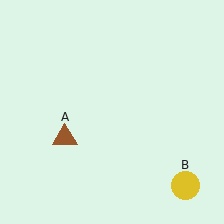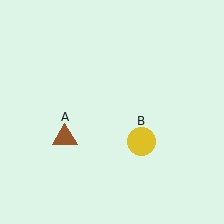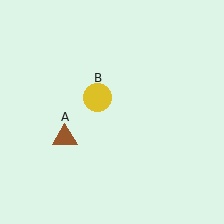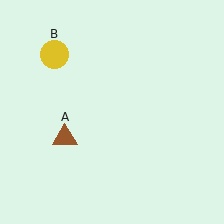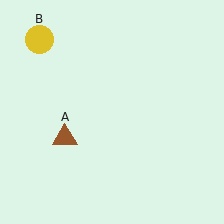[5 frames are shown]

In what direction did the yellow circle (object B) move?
The yellow circle (object B) moved up and to the left.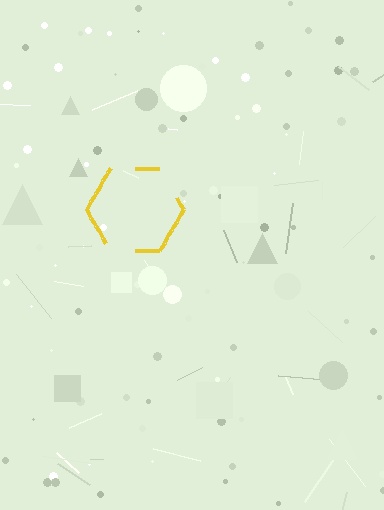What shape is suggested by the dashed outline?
The dashed outline suggests a hexagon.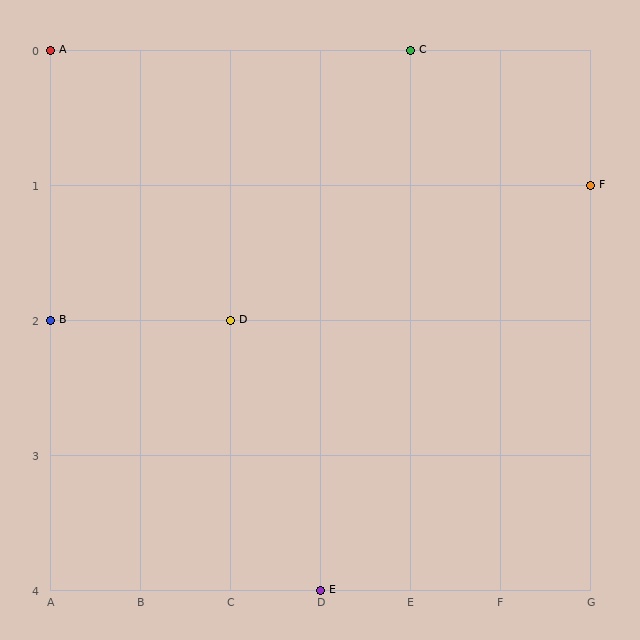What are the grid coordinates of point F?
Point F is at grid coordinates (G, 1).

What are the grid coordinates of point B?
Point B is at grid coordinates (A, 2).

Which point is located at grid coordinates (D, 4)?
Point E is at (D, 4).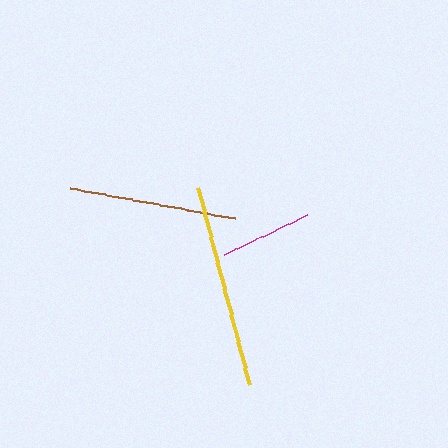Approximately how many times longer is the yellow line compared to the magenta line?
The yellow line is approximately 2.2 times the length of the magenta line.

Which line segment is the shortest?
The magenta line is the shortest at approximately 92 pixels.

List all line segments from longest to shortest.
From longest to shortest: yellow, brown, magenta.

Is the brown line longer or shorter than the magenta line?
The brown line is longer than the magenta line.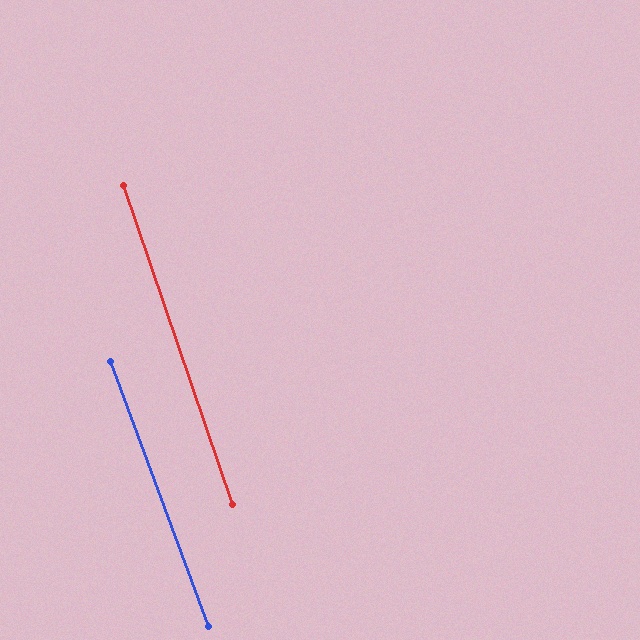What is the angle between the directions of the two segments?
Approximately 1 degree.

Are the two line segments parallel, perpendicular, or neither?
Parallel — their directions differ by only 1.5°.